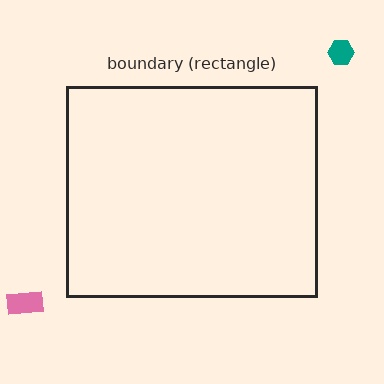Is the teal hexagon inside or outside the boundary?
Outside.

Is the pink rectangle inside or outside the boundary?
Outside.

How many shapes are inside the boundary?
0 inside, 2 outside.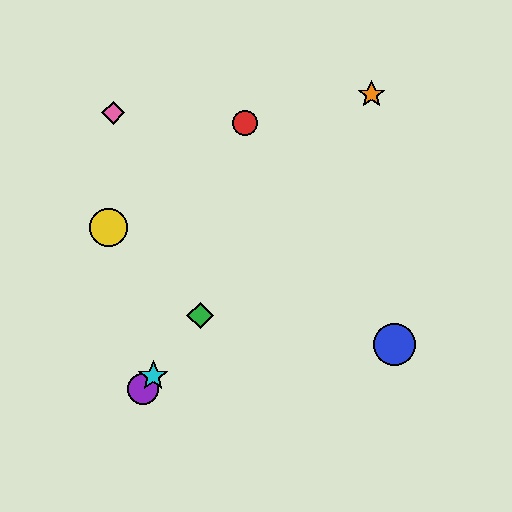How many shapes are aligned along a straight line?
4 shapes (the green diamond, the purple circle, the orange star, the cyan star) are aligned along a straight line.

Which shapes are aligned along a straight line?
The green diamond, the purple circle, the orange star, the cyan star are aligned along a straight line.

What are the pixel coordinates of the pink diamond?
The pink diamond is at (113, 113).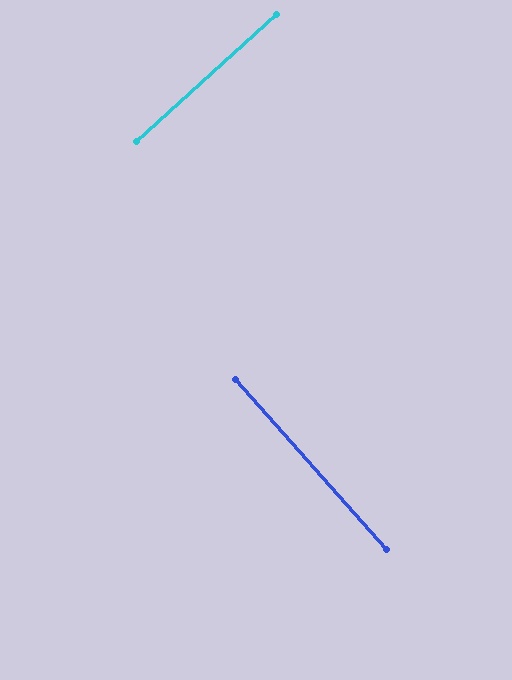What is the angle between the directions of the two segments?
Approximately 90 degrees.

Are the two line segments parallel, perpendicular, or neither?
Perpendicular — they meet at approximately 90°.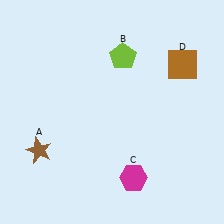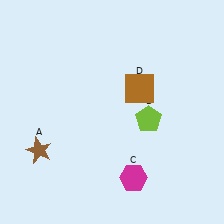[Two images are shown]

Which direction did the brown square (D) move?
The brown square (D) moved left.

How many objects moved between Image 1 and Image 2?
2 objects moved between the two images.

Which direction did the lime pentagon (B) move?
The lime pentagon (B) moved down.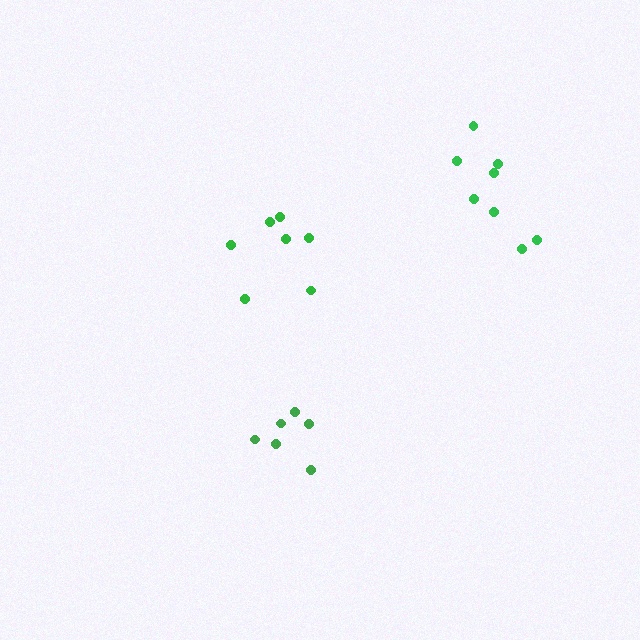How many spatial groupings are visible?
There are 3 spatial groupings.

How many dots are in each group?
Group 1: 8 dots, Group 2: 6 dots, Group 3: 7 dots (21 total).